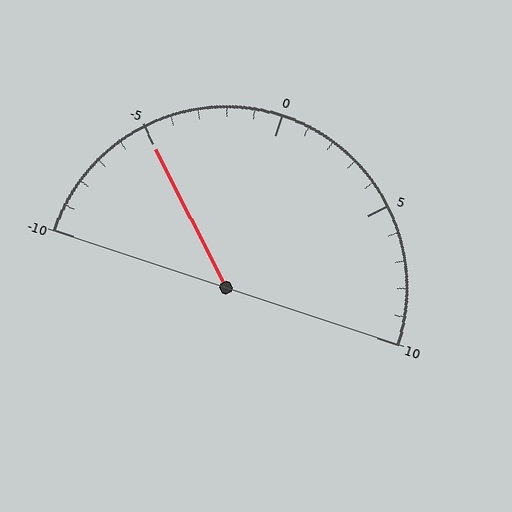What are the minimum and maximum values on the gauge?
The gauge ranges from -10 to 10.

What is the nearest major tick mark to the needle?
The nearest major tick mark is -5.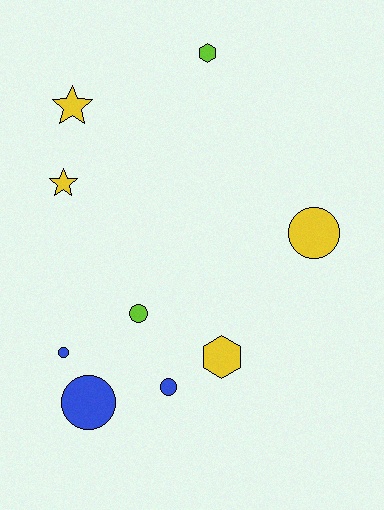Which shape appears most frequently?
Circle, with 5 objects.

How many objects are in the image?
There are 9 objects.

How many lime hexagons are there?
There is 1 lime hexagon.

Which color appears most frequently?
Yellow, with 4 objects.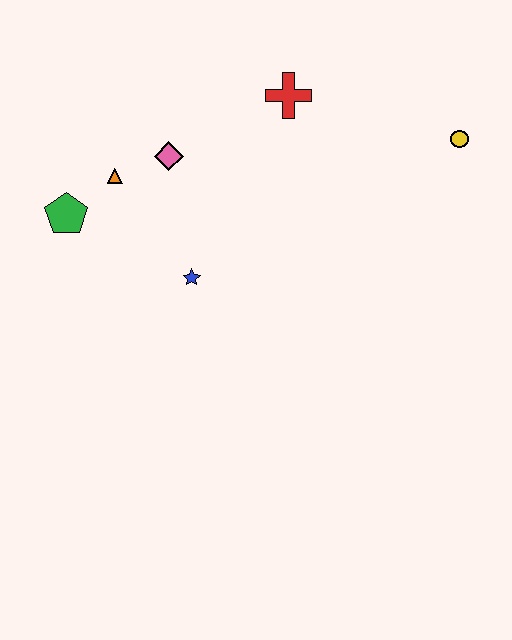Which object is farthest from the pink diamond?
The yellow circle is farthest from the pink diamond.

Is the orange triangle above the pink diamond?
No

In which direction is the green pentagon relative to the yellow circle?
The green pentagon is to the left of the yellow circle.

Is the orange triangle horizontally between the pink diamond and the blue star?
No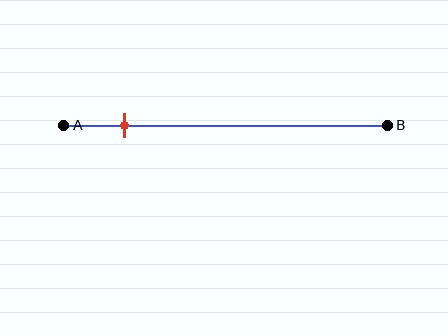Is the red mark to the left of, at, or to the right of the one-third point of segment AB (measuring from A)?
The red mark is to the left of the one-third point of segment AB.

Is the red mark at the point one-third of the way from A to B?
No, the mark is at about 20% from A, not at the 33% one-third point.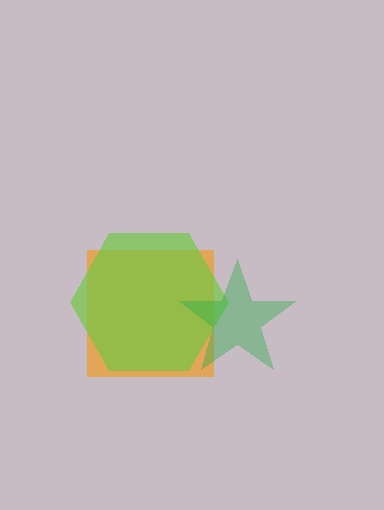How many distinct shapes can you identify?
There are 3 distinct shapes: an orange square, a lime hexagon, a green star.